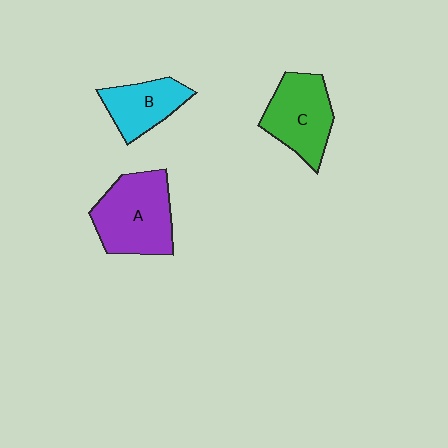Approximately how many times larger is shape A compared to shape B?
Approximately 1.6 times.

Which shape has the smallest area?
Shape B (cyan).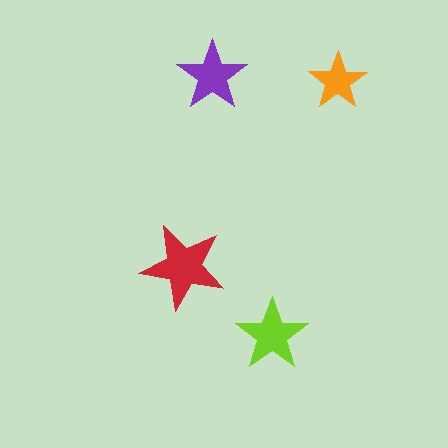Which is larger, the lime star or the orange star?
The lime one.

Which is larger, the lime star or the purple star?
The lime one.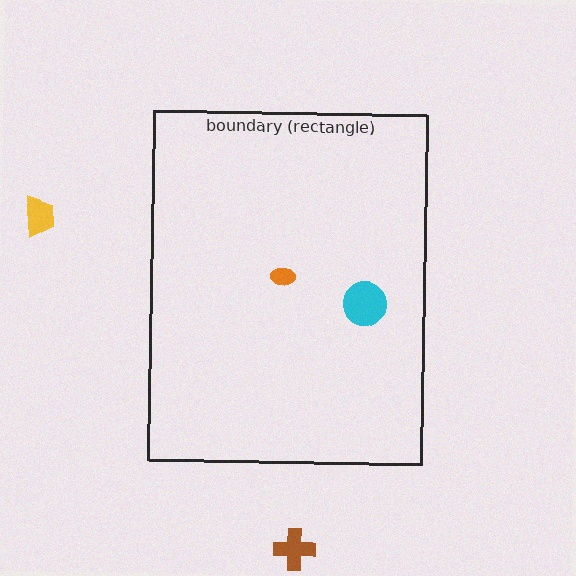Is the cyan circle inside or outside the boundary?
Inside.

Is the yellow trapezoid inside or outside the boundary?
Outside.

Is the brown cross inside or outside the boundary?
Outside.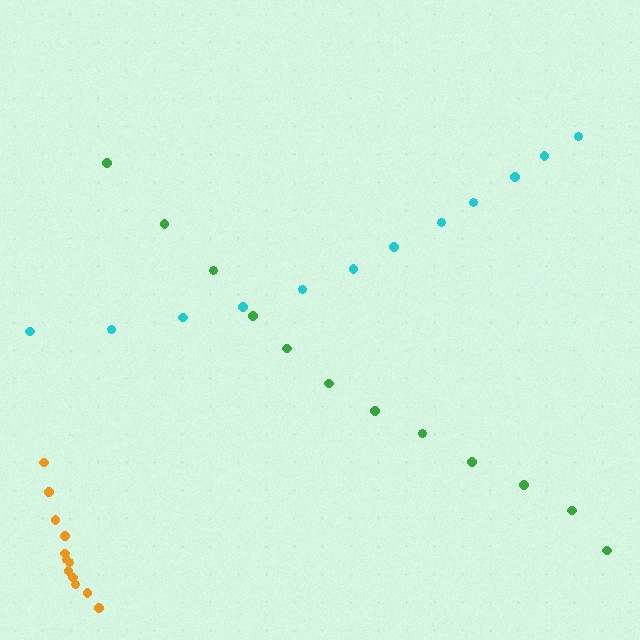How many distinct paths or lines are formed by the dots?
There are 3 distinct paths.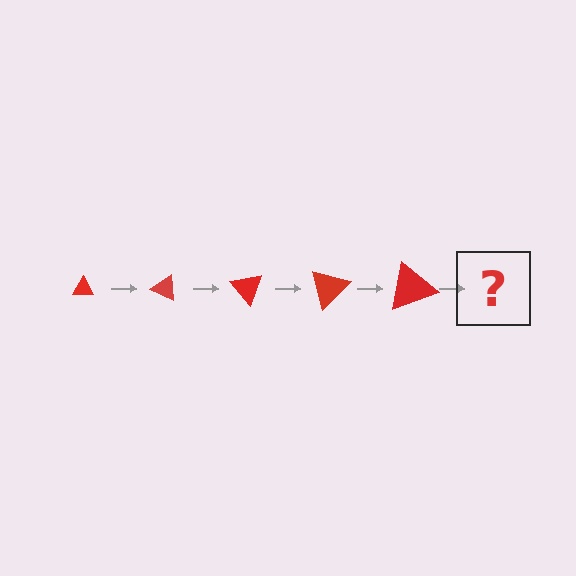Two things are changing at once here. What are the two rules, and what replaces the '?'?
The two rules are that the triangle grows larger each step and it rotates 25 degrees each step. The '?' should be a triangle, larger than the previous one and rotated 125 degrees from the start.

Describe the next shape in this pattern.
It should be a triangle, larger than the previous one and rotated 125 degrees from the start.